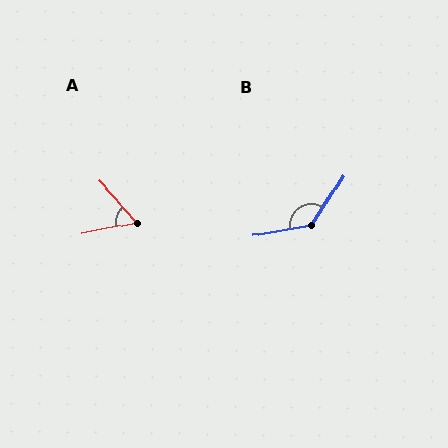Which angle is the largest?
B, at approximately 132 degrees.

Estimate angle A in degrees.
Approximately 59 degrees.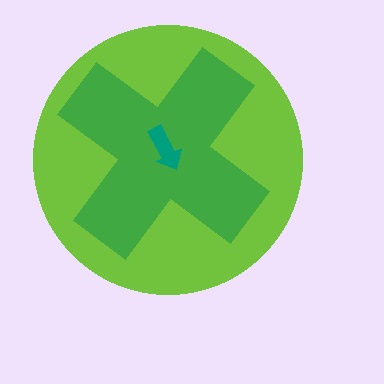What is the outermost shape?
The lime circle.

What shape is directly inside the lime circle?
The green cross.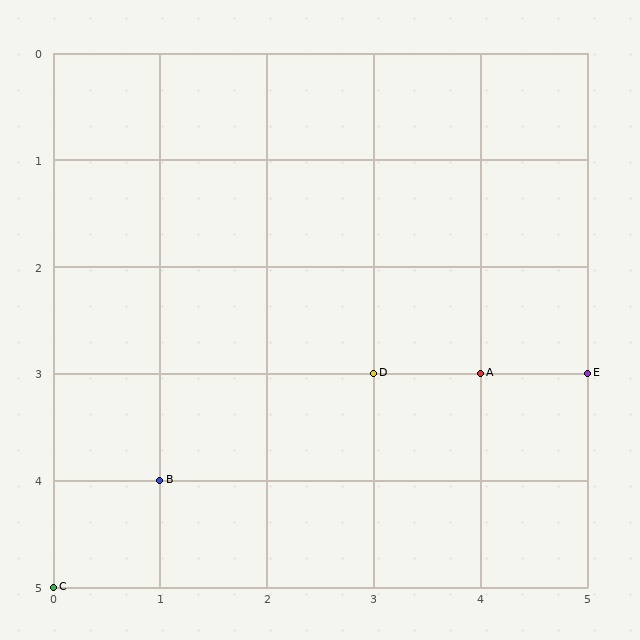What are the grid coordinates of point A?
Point A is at grid coordinates (4, 3).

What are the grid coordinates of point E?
Point E is at grid coordinates (5, 3).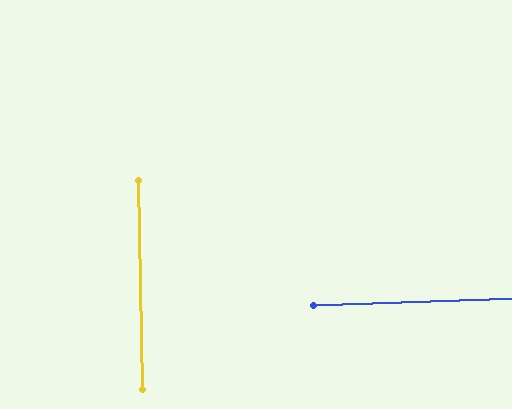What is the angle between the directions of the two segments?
Approximately 89 degrees.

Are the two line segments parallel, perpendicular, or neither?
Perpendicular — they meet at approximately 89°.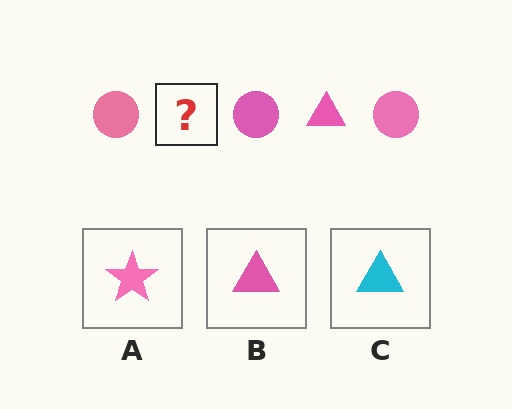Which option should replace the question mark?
Option B.